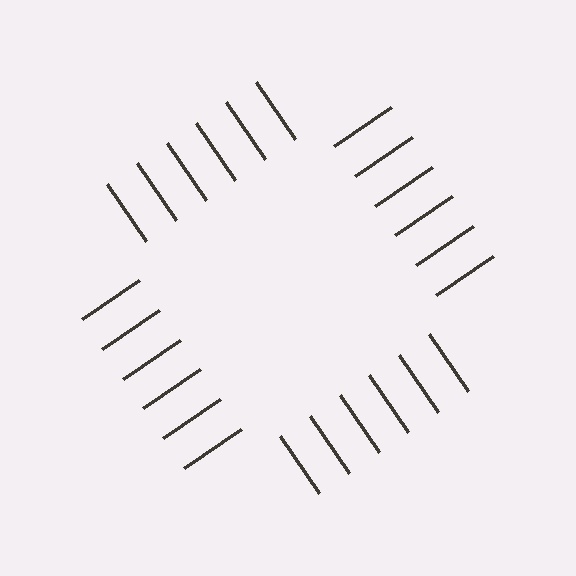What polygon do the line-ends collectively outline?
An illusory square — the line segments terminate on its edges but no continuous stroke is drawn.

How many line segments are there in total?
24 — 6 along each of the 4 edges.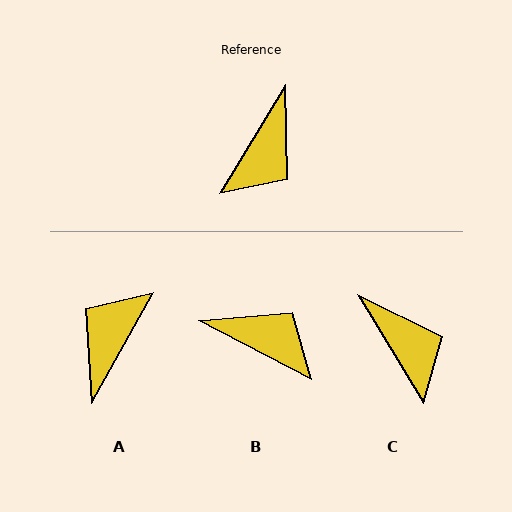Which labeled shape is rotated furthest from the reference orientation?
A, about 178 degrees away.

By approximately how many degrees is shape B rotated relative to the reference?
Approximately 93 degrees counter-clockwise.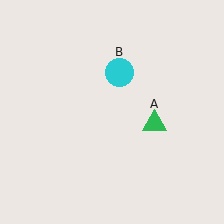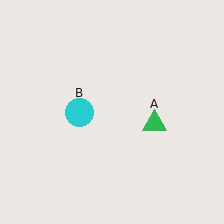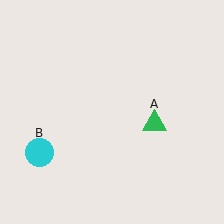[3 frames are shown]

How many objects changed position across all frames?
1 object changed position: cyan circle (object B).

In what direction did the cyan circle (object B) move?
The cyan circle (object B) moved down and to the left.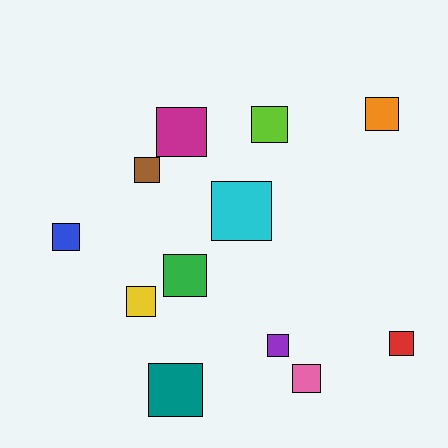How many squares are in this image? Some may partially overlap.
There are 12 squares.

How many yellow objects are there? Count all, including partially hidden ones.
There is 1 yellow object.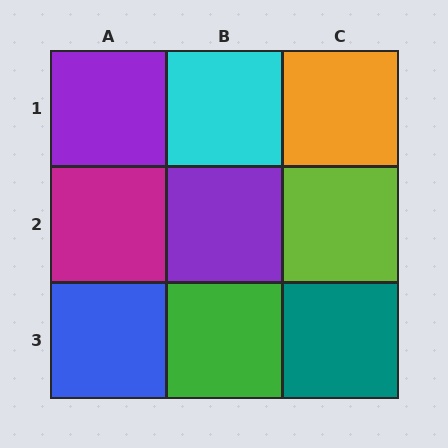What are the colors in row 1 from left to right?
Purple, cyan, orange.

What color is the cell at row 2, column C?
Lime.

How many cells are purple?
2 cells are purple.